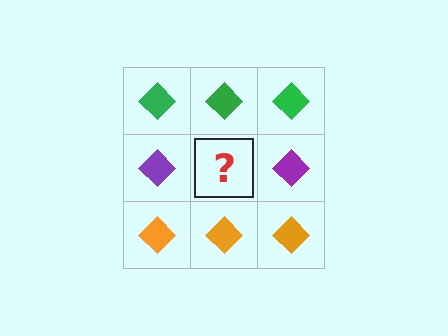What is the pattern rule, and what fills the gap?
The rule is that each row has a consistent color. The gap should be filled with a purple diamond.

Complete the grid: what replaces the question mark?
The question mark should be replaced with a purple diamond.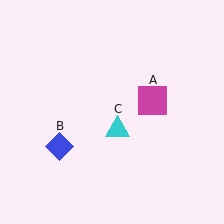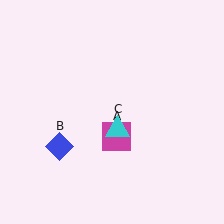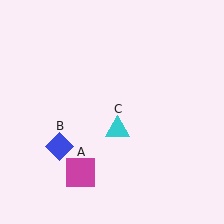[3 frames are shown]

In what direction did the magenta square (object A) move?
The magenta square (object A) moved down and to the left.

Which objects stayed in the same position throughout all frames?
Blue diamond (object B) and cyan triangle (object C) remained stationary.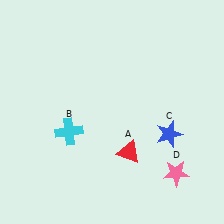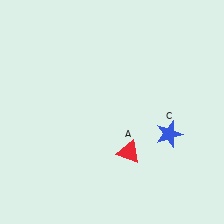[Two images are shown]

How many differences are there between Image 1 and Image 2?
There are 2 differences between the two images.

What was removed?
The cyan cross (B), the pink star (D) were removed in Image 2.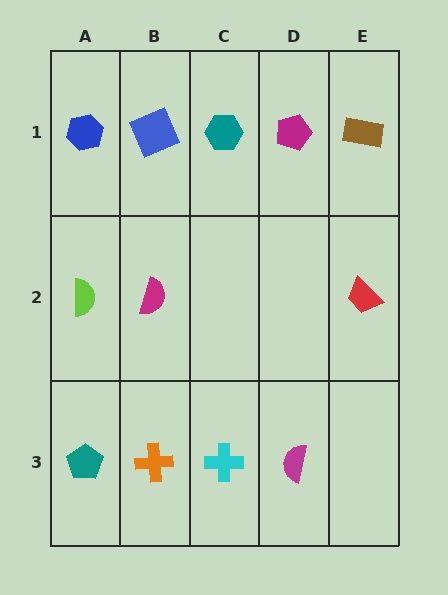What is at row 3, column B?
An orange cross.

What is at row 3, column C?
A cyan cross.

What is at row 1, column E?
A brown rectangle.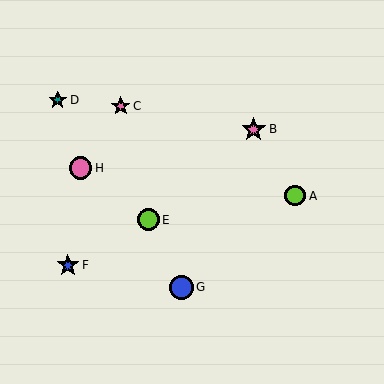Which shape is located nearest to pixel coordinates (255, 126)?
The pink star (labeled B) at (254, 129) is nearest to that location.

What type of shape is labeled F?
Shape F is a blue star.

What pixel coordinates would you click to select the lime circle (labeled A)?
Click at (295, 196) to select the lime circle A.